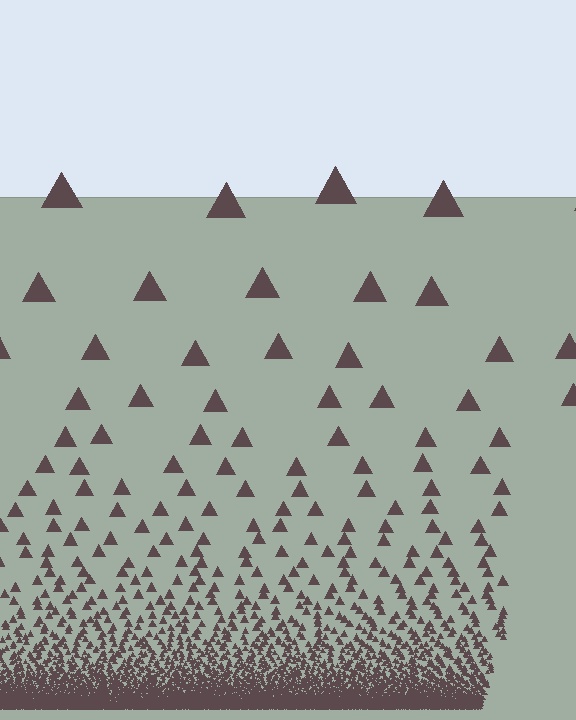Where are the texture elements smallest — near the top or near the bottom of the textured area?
Near the bottom.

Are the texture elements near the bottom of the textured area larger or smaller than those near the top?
Smaller. The gradient is inverted — elements near the bottom are smaller and denser.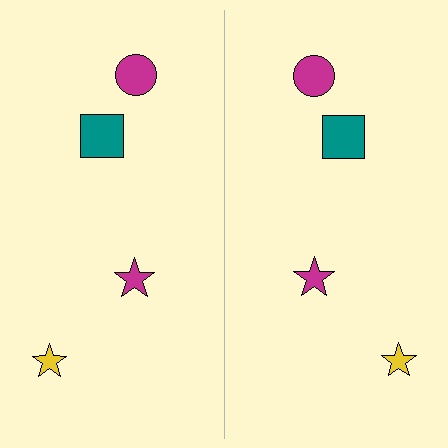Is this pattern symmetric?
Yes, this pattern has bilateral (reflection) symmetry.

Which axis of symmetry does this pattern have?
The pattern has a vertical axis of symmetry running through the center of the image.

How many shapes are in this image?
There are 8 shapes in this image.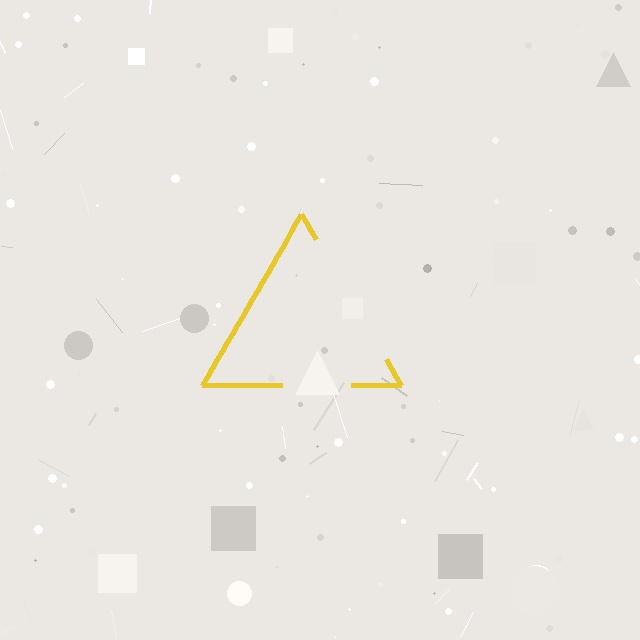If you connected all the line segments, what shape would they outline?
They would outline a triangle.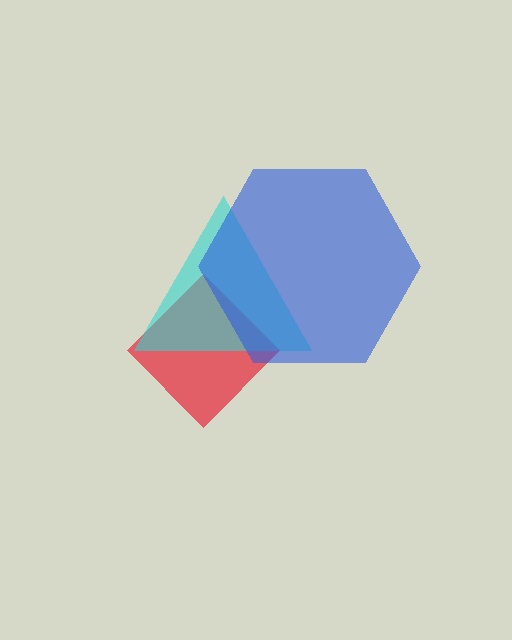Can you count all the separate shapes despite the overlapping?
Yes, there are 3 separate shapes.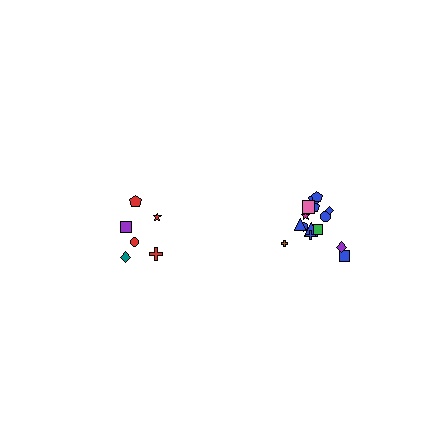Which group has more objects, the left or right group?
The right group.